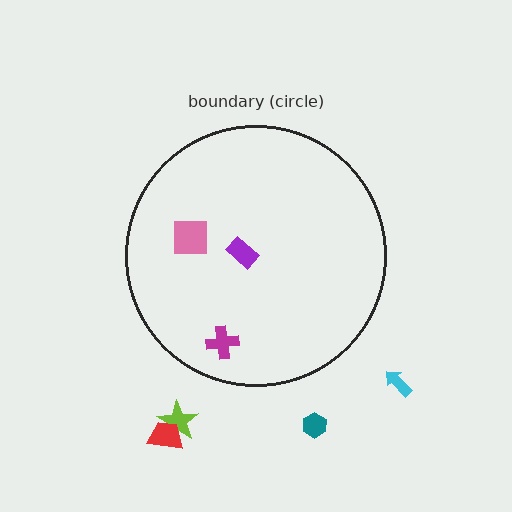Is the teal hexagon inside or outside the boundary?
Outside.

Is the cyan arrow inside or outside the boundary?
Outside.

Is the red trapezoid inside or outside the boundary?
Outside.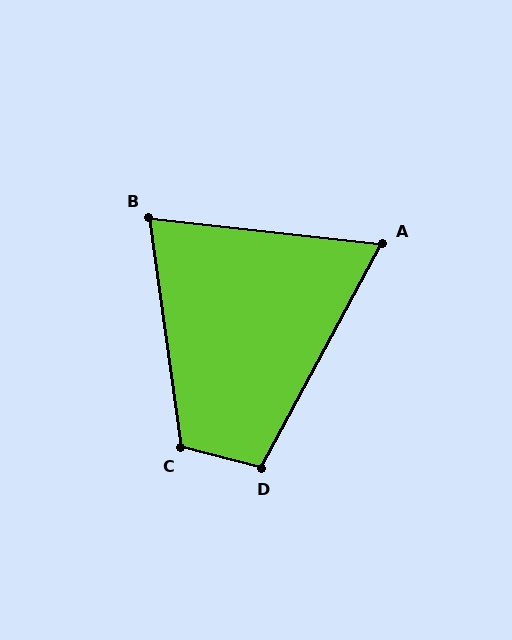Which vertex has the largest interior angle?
C, at approximately 112 degrees.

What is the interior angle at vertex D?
Approximately 104 degrees (obtuse).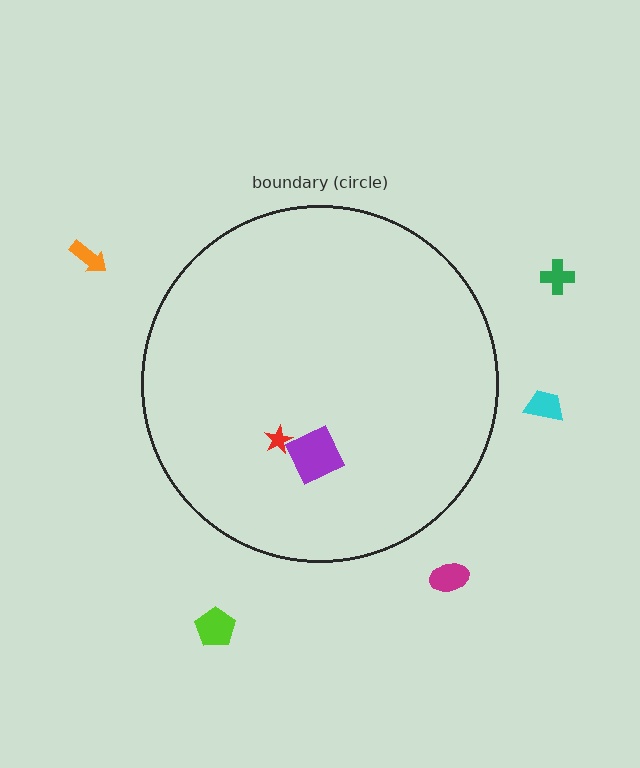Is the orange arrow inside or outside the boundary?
Outside.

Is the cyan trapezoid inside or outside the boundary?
Outside.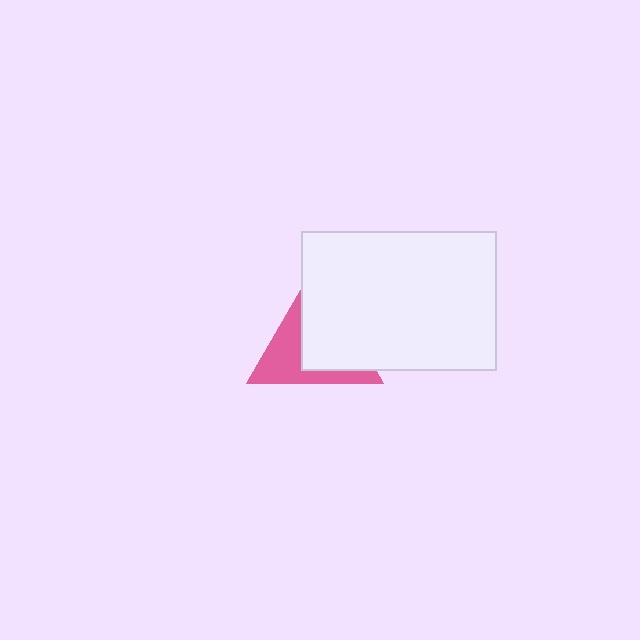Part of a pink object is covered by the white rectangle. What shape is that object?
It is a triangle.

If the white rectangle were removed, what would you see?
You would see the complete pink triangle.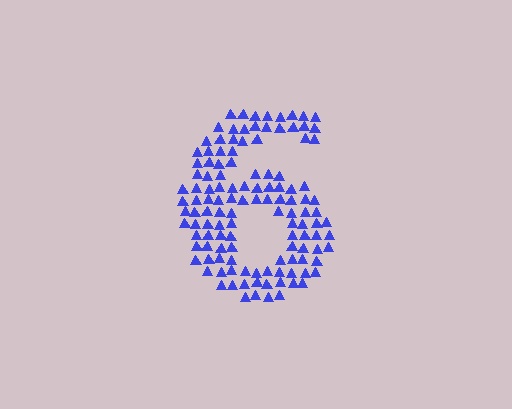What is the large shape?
The large shape is the digit 6.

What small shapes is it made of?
It is made of small triangles.